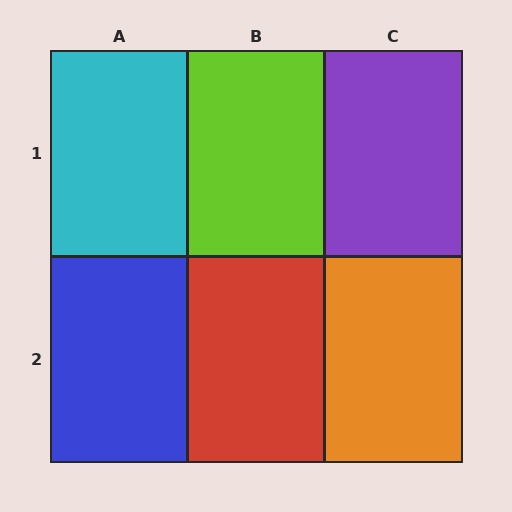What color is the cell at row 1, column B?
Lime.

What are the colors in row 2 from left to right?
Blue, red, orange.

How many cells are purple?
1 cell is purple.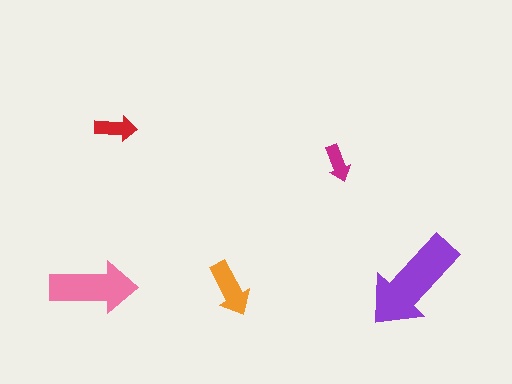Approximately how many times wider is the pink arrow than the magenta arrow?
About 2.5 times wider.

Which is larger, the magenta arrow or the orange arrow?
The orange one.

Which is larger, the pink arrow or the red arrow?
The pink one.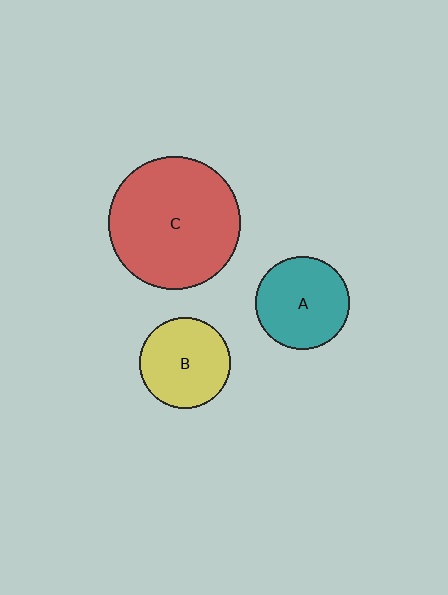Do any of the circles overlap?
No, none of the circles overlap.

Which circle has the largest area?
Circle C (red).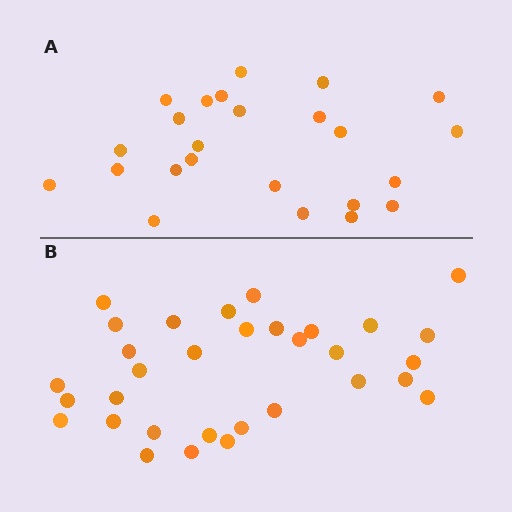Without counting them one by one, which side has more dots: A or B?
Region B (the bottom region) has more dots.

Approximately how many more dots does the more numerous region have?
Region B has roughly 8 or so more dots than region A.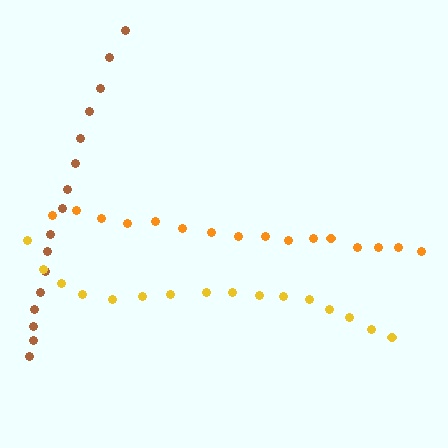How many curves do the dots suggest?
There are 3 distinct paths.